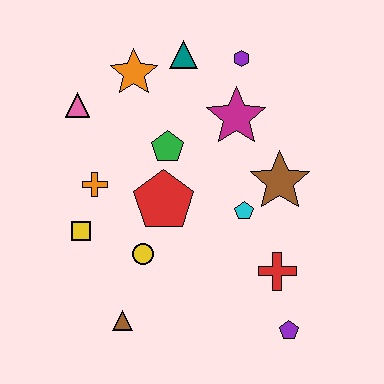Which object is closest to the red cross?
The purple pentagon is closest to the red cross.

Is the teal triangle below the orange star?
No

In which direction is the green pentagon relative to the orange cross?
The green pentagon is to the right of the orange cross.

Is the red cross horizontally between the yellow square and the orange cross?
No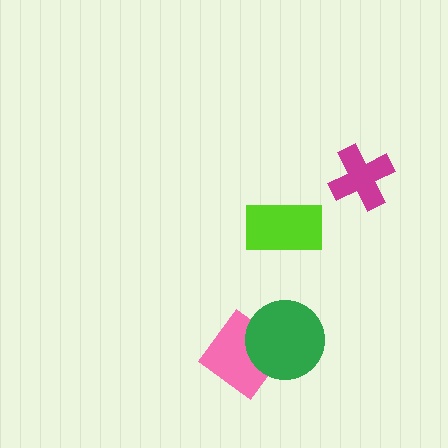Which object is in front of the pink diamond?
The green circle is in front of the pink diamond.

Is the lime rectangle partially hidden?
No, no other shape covers it.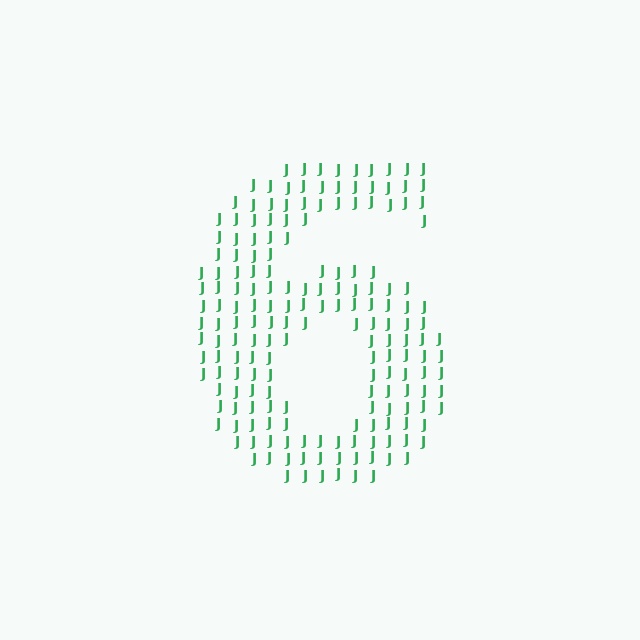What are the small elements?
The small elements are letter J's.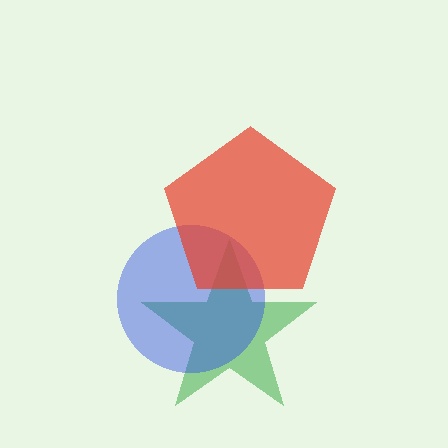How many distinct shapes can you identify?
There are 3 distinct shapes: a green star, a blue circle, a red pentagon.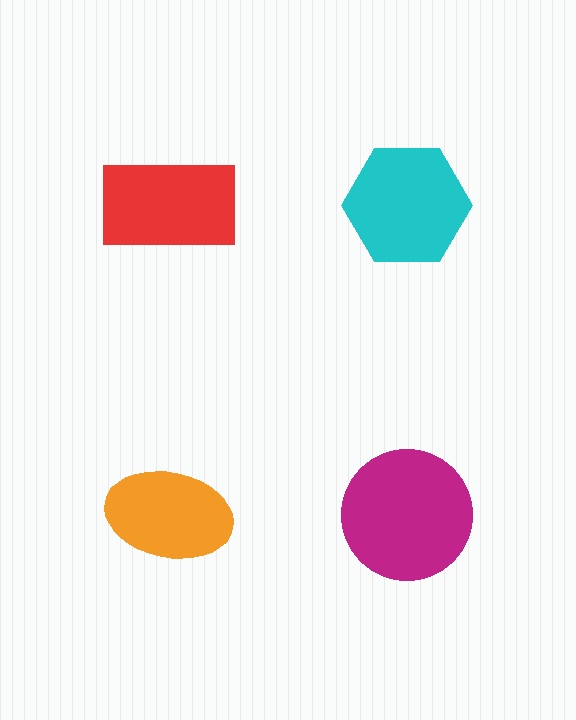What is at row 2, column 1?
An orange ellipse.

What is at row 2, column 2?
A magenta circle.